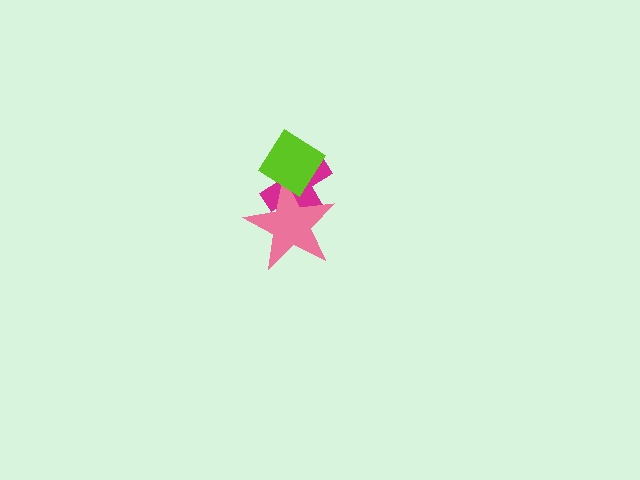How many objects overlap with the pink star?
2 objects overlap with the pink star.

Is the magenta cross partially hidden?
Yes, it is partially covered by another shape.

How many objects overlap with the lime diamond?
2 objects overlap with the lime diamond.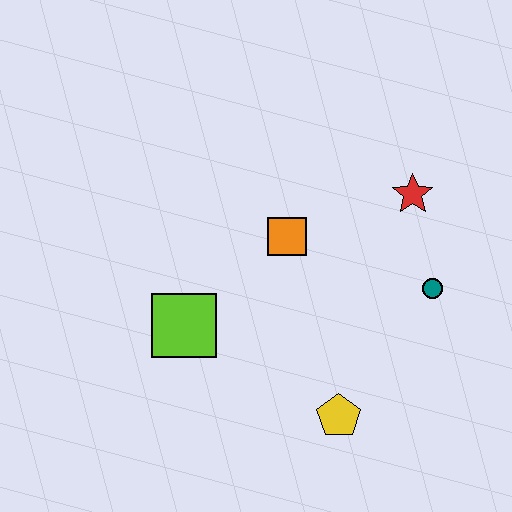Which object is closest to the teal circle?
The red star is closest to the teal circle.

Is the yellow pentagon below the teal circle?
Yes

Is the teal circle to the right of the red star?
Yes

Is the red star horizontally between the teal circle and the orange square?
Yes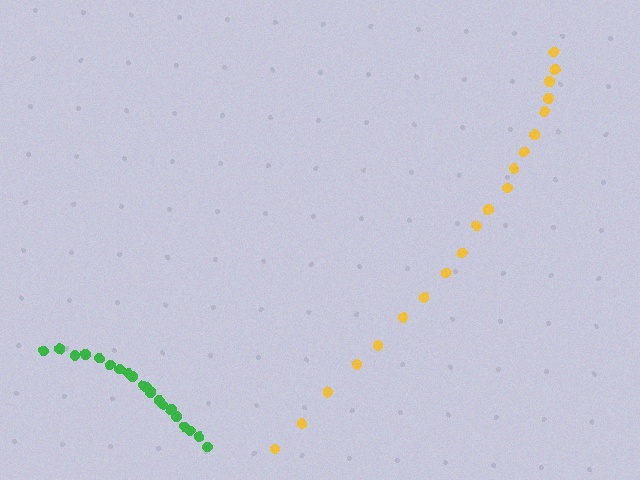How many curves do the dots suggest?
There are 2 distinct paths.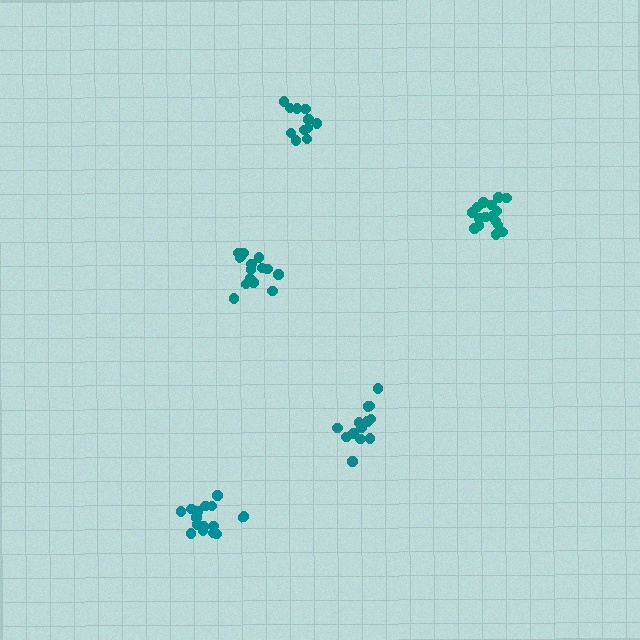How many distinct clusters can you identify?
There are 5 distinct clusters.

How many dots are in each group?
Group 1: 13 dots, Group 2: 14 dots, Group 3: 16 dots, Group 4: 16 dots, Group 5: 11 dots (70 total).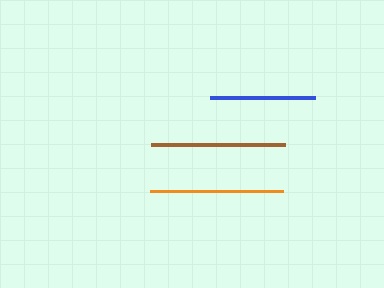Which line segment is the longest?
The brown line is the longest at approximately 134 pixels.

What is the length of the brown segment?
The brown segment is approximately 134 pixels long.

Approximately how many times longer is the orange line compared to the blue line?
The orange line is approximately 1.3 times the length of the blue line.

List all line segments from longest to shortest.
From longest to shortest: brown, orange, blue.